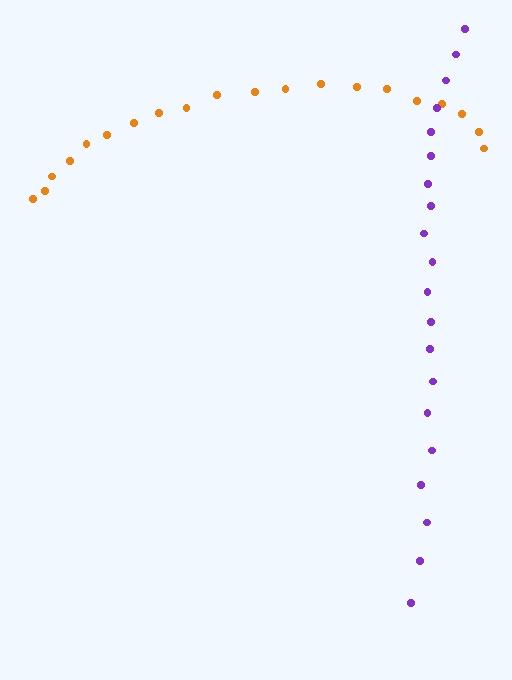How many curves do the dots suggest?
There are 2 distinct paths.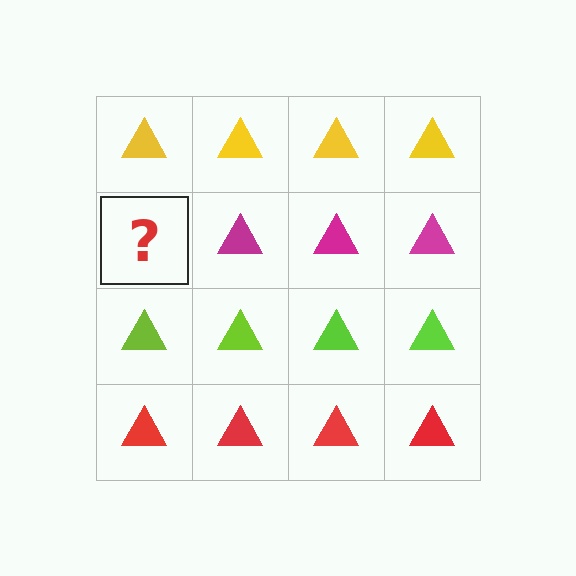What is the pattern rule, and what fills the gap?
The rule is that each row has a consistent color. The gap should be filled with a magenta triangle.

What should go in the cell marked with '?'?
The missing cell should contain a magenta triangle.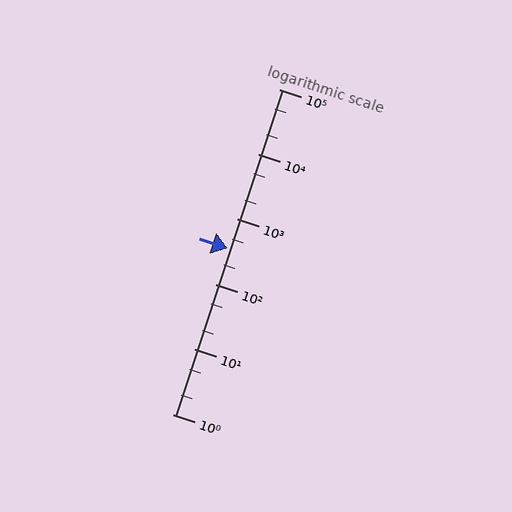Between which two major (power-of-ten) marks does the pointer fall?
The pointer is between 100 and 1000.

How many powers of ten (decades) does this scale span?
The scale spans 5 decades, from 1 to 100000.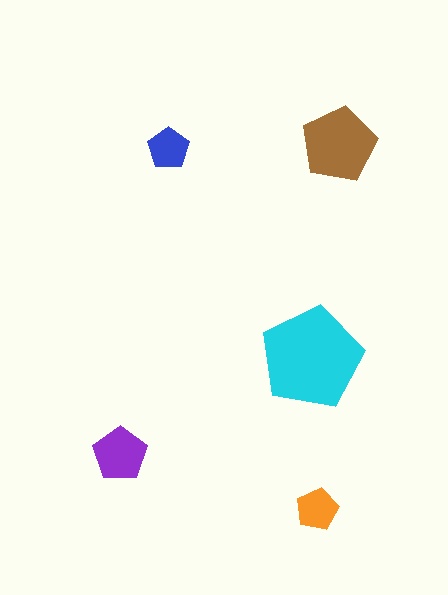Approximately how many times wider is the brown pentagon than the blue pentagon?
About 2 times wider.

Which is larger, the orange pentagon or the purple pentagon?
The purple one.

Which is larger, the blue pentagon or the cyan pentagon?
The cyan one.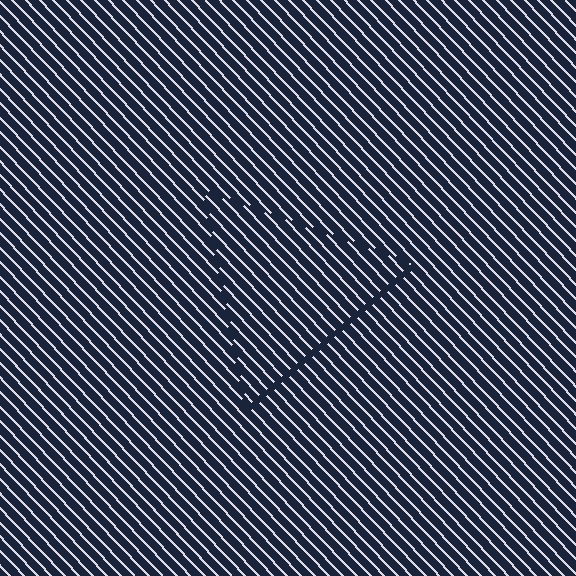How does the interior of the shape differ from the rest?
The interior of the shape contains the same grating, shifted by half a period — the contour is defined by the phase discontinuity where line-ends from the inner and outer gratings abut.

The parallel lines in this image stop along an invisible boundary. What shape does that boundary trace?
An illusory triangle. The interior of the shape contains the same grating, shifted by half a period — the contour is defined by the phase discontinuity where line-ends from the inner and outer gratings abut.